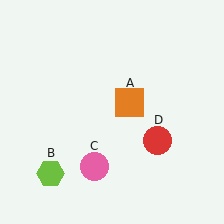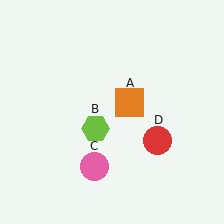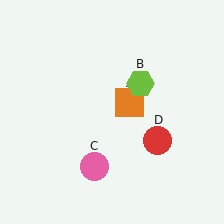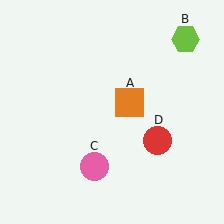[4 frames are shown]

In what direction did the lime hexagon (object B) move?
The lime hexagon (object B) moved up and to the right.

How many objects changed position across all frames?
1 object changed position: lime hexagon (object B).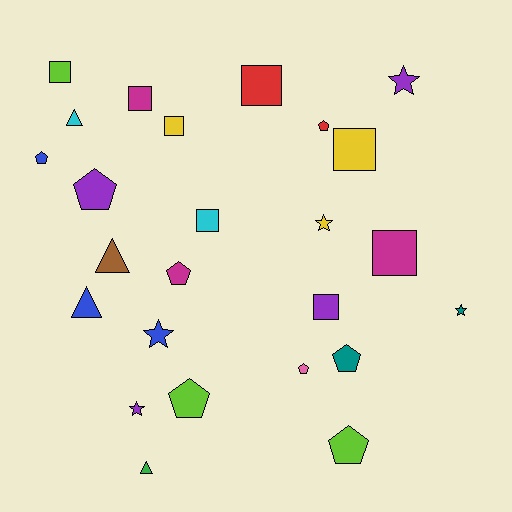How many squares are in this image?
There are 8 squares.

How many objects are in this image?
There are 25 objects.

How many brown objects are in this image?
There is 1 brown object.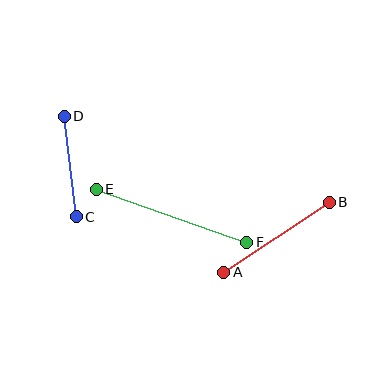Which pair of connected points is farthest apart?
Points E and F are farthest apart.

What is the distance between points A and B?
The distance is approximately 127 pixels.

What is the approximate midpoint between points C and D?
The midpoint is at approximately (70, 166) pixels.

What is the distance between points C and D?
The distance is approximately 101 pixels.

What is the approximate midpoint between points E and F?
The midpoint is at approximately (172, 216) pixels.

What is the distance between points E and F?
The distance is approximately 159 pixels.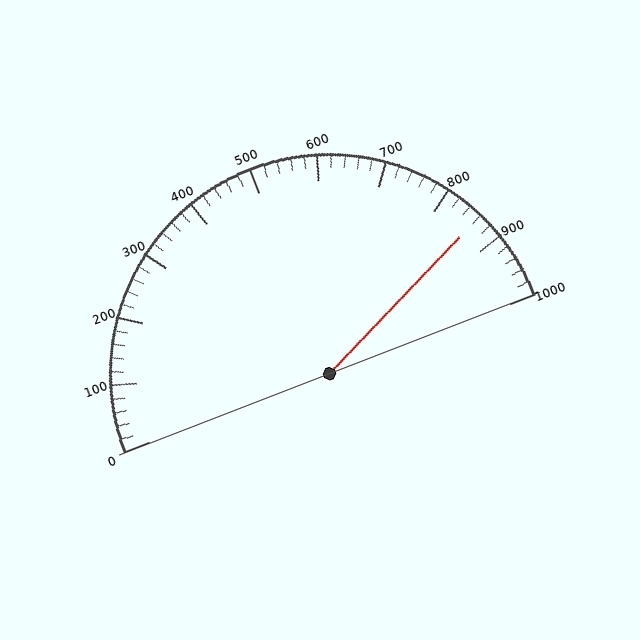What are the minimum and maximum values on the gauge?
The gauge ranges from 0 to 1000.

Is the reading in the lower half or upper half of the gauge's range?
The reading is in the upper half of the range (0 to 1000).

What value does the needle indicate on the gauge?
The needle indicates approximately 860.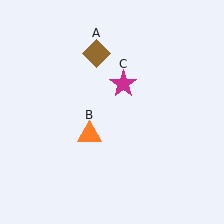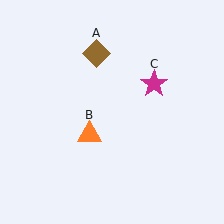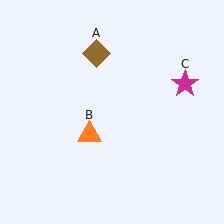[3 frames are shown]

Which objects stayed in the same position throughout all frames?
Brown diamond (object A) and orange triangle (object B) remained stationary.